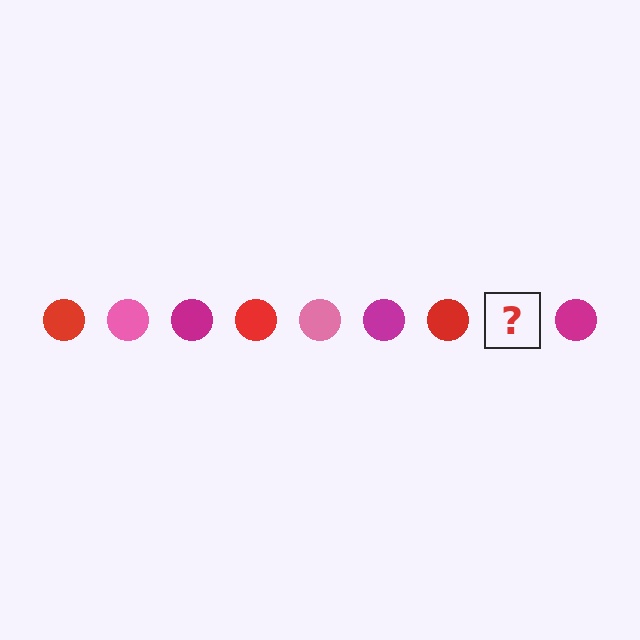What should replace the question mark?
The question mark should be replaced with a pink circle.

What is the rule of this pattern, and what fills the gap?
The rule is that the pattern cycles through red, pink, magenta circles. The gap should be filled with a pink circle.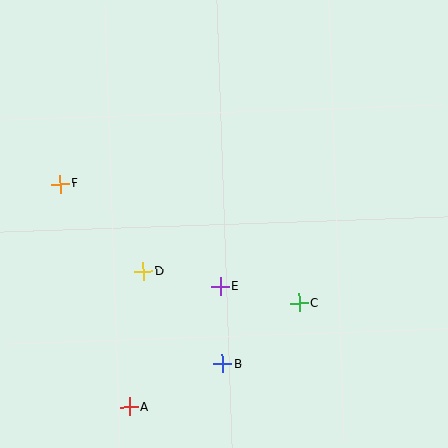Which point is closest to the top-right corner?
Point C is closest to the top-right corner.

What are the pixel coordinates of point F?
Point F is at (60, 184).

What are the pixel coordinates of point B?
Point B is at (223, 364).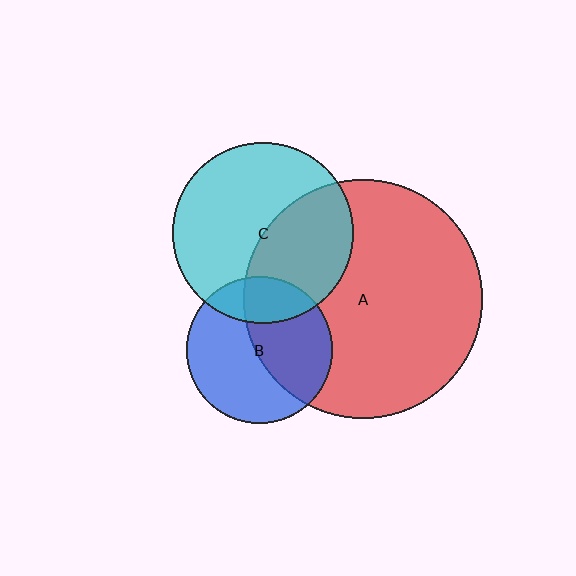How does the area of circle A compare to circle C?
Approximately 1.7 times.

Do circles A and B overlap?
Yes.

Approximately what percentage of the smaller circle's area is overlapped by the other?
Approximately 45%.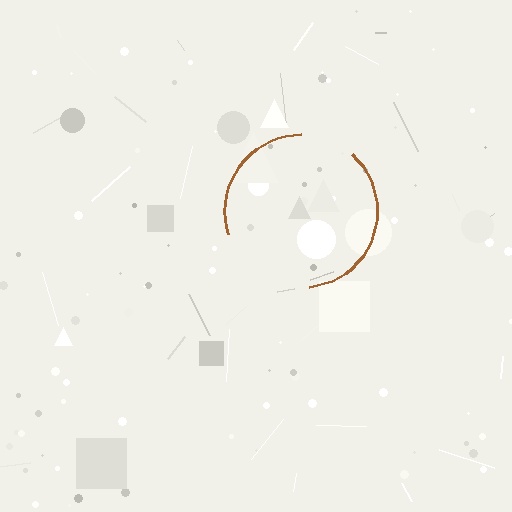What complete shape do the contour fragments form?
The contour fragments form a circle.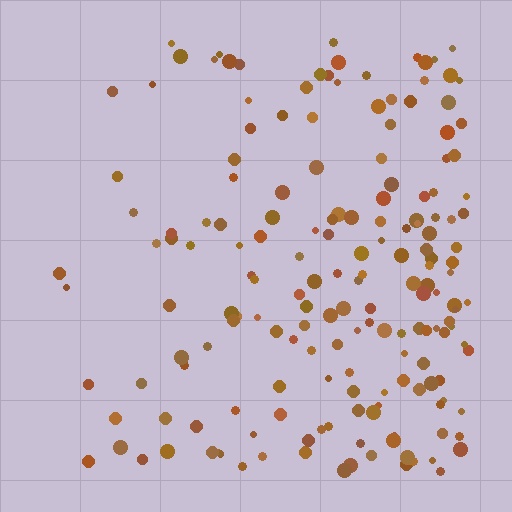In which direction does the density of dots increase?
From left to right, with the right side densest.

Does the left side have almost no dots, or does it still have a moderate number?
Still a moderate number, just noticeably fewer than the right.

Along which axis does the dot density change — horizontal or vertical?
Horizontal.